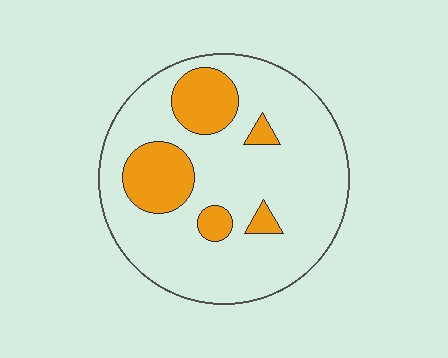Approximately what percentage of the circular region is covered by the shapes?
Approximately 20%.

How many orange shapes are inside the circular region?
5.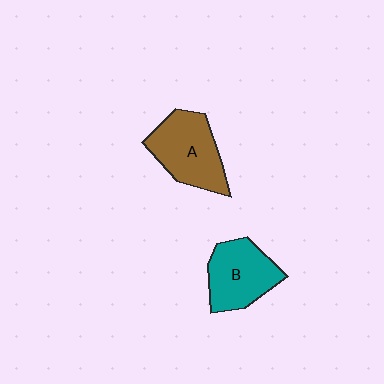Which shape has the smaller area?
Shape B (teal).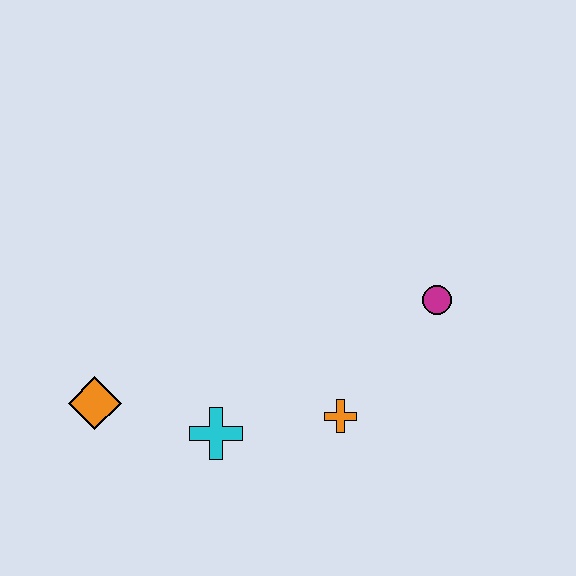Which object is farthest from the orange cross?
The orange diamond is farthest from the orange cross.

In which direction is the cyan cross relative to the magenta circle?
The cyan cross is to the left of the magenta circle.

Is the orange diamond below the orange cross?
No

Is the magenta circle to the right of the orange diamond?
Yes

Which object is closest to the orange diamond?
The cyan cross is closest to the orange diamond.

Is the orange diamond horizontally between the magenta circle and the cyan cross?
No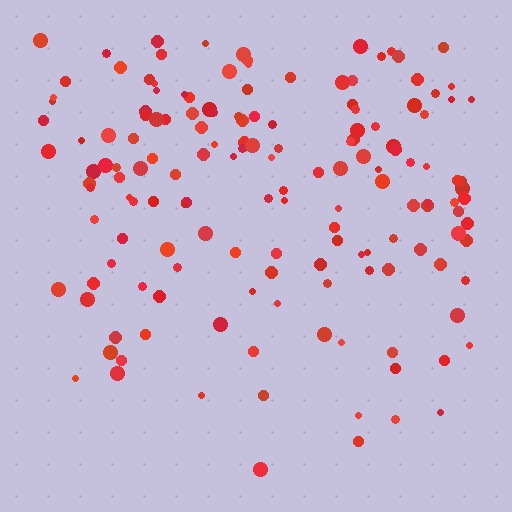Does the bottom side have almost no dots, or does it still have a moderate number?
Still a moderate number, just noticeably fewer than the top.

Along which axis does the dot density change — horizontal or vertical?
Vertical.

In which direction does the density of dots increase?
From bottom to top, with the top side densest.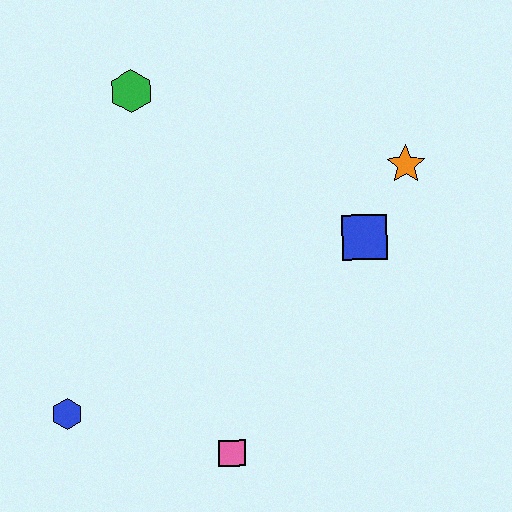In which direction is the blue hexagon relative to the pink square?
The blue hexagon is to the left of the pink square.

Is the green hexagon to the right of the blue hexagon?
Yes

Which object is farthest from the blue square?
The blue hexagon is farthest from the blue square.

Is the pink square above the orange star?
No